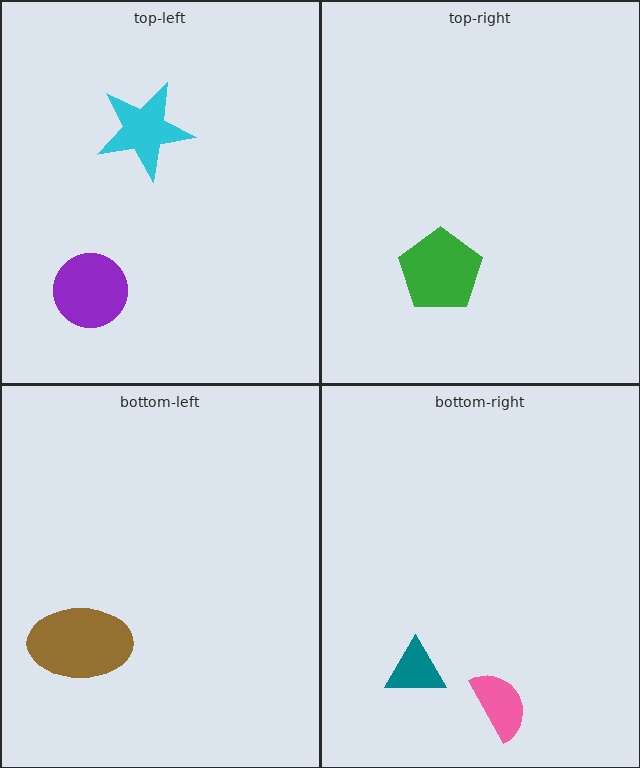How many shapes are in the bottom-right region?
2.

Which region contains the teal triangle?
The bottom-right region.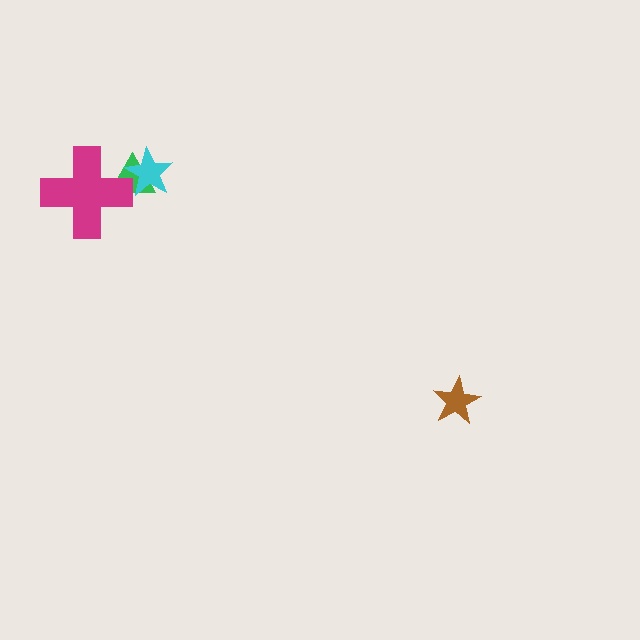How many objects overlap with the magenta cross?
1 object overlaps with the magenta cross.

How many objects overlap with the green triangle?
2 objects overlap with the green triangle.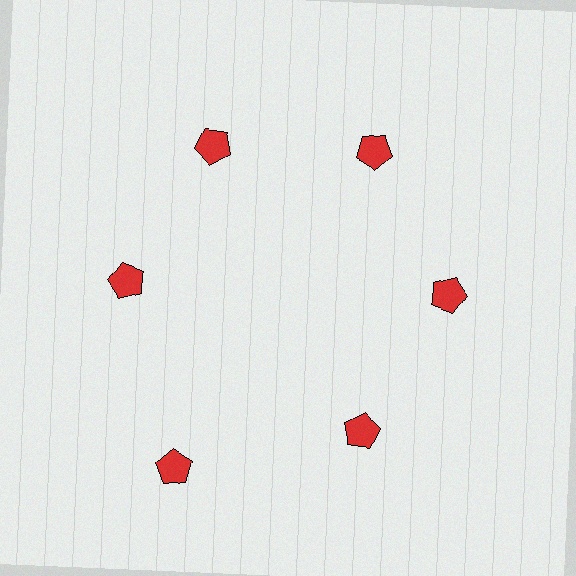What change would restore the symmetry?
The symmetry would be restored by moving it inward, back onto the ring so that all 6 pentagons sit at equal angles and equal distance from the center.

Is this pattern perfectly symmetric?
No. The 6 red pentagons are arranged in a ring, but one element near the 7 o'clock position is pushed outward from the center, breaking the 6-fold rotational symmetry.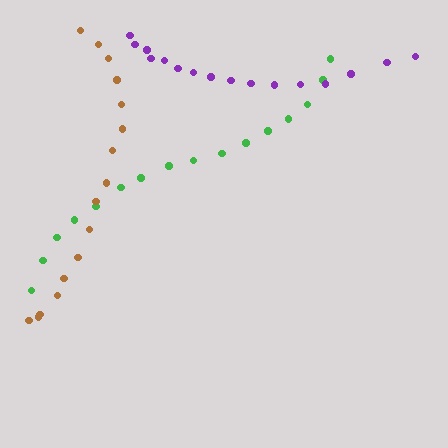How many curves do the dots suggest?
There are 3 distinct paths.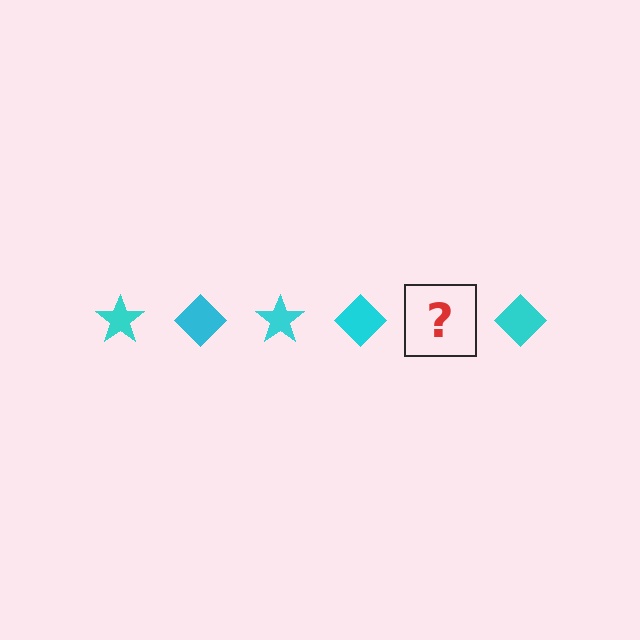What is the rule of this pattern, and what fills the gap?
The rule is that the pattern cycles through star, diamond shapes in cyan. The gap should be filled with a cyan star.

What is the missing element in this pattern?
The missing element is a cyan star.